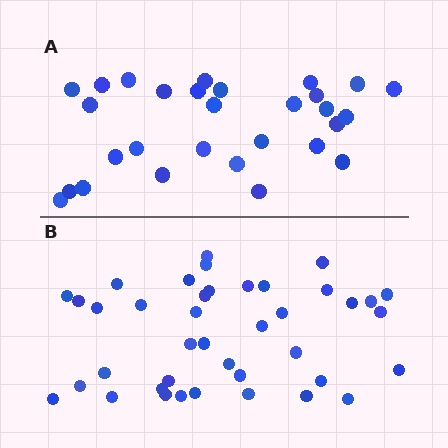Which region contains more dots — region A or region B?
Region B (the bottom region) has more dots.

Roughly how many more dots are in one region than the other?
Region B has roughly 12 or so more dots than region A.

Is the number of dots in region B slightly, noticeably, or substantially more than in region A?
Region B has noticeably more, but not dramatically so. The ratio is roughly 1.4 to 1.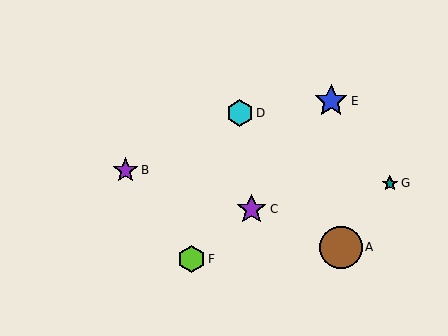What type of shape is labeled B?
Shape B is a purple star.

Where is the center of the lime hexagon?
The center of the lime hexagon is at (191, 259).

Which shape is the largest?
The brown circle (labeled A) is the largest.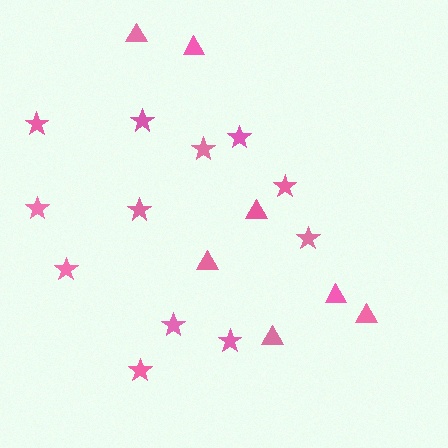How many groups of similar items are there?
There are 2 groups: one group of stars (12) and one group of triangles (7).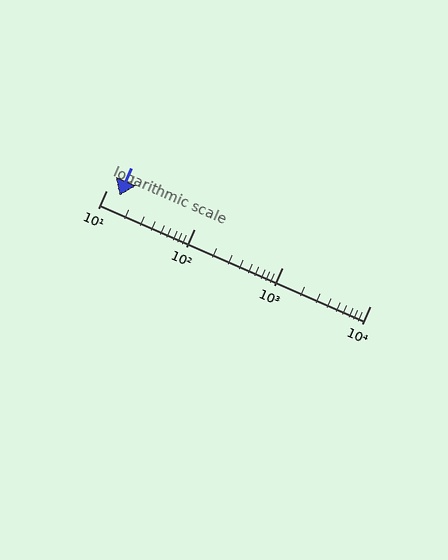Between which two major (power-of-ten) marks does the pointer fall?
The pointer is between 10 and 100.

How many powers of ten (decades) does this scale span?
The scale spans 3 decades, from 10 to 10000.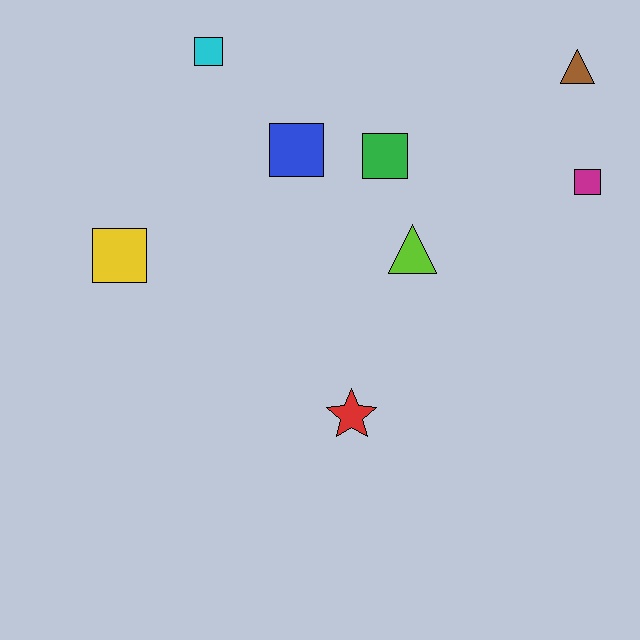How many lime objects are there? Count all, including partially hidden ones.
There is 1 lime object.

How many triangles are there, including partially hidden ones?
There are 2 triangles.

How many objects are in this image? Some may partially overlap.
There are 8 objects.